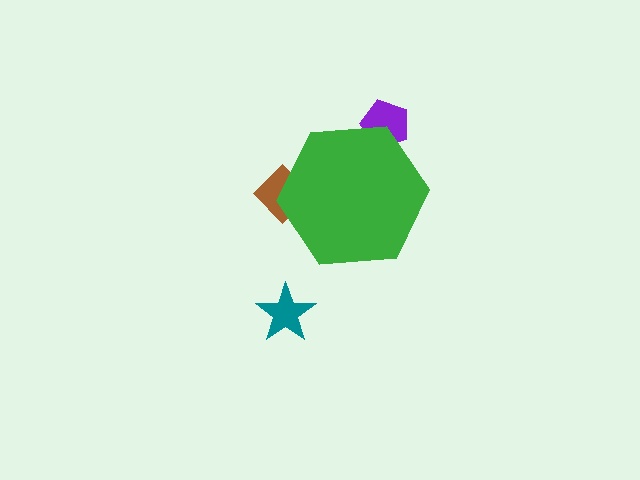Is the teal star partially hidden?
No, the teal star is fully visible.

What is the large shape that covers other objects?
A green hexagon.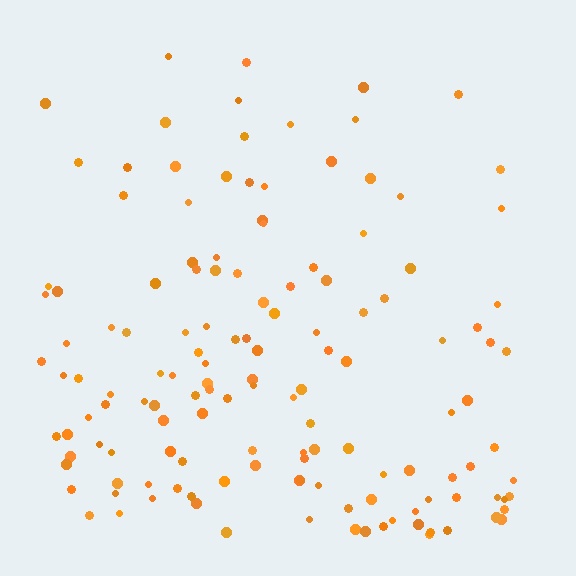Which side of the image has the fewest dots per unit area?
The top.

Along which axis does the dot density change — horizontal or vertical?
Vertical.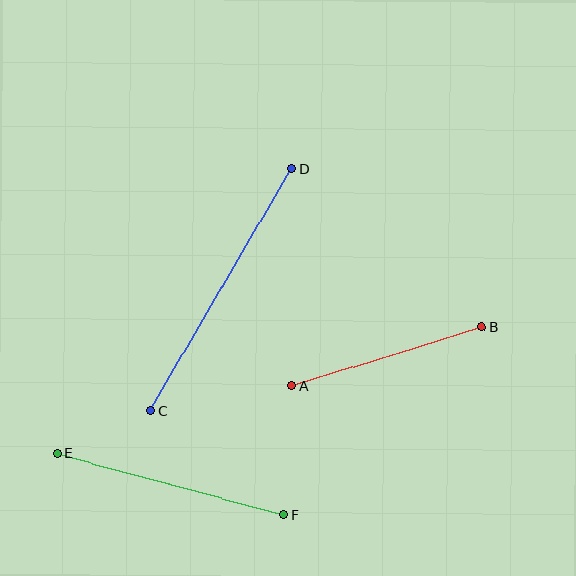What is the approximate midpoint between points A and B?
The midpoint is at approximately (387, 356) pixels.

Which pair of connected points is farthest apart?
Points C and D are farthest apart.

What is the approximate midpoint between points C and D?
The midpoint is at approximately (221, 290) pixels.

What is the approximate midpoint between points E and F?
The midpoint is at approximately (171, 484) pixels.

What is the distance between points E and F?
The distance is approximately 235 pixels.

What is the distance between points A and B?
The distance is approximately 199 pixels.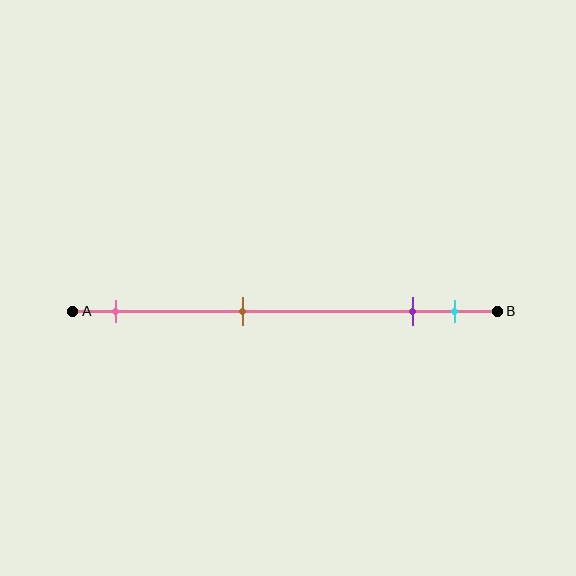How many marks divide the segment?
There are 4 marks dividing the segment.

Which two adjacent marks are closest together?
The purple and cyan marks are the closest adjacent pair.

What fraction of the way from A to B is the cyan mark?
The cyan mark is approximately 90% (0.9) of the way from A to B.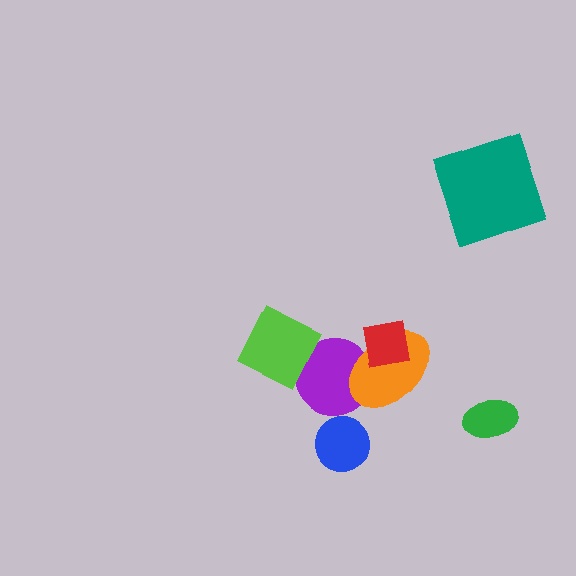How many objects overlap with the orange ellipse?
2 objects overlap with the orange ellipse.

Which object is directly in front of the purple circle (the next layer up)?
The lime diamond is directly in front of the purple circle.